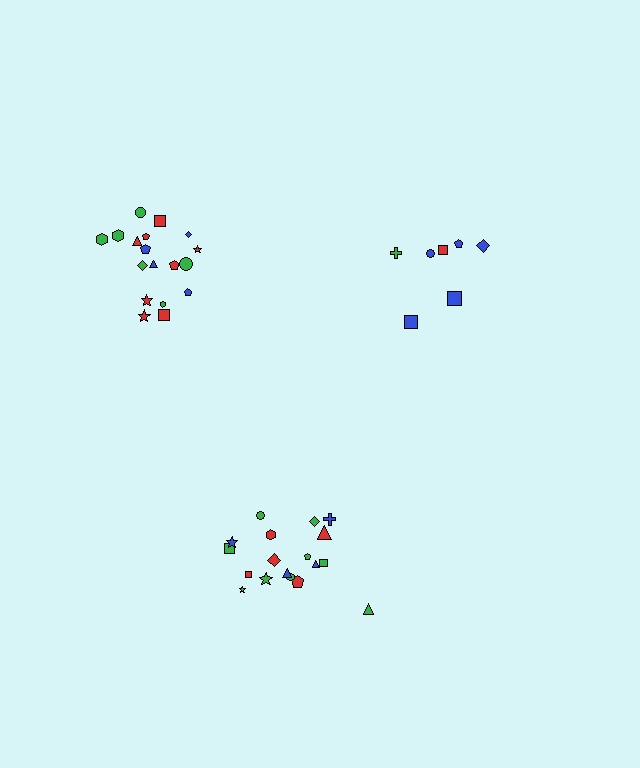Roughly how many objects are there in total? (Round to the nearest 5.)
Roughly 45 objects in total.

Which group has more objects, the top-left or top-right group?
The top-left group.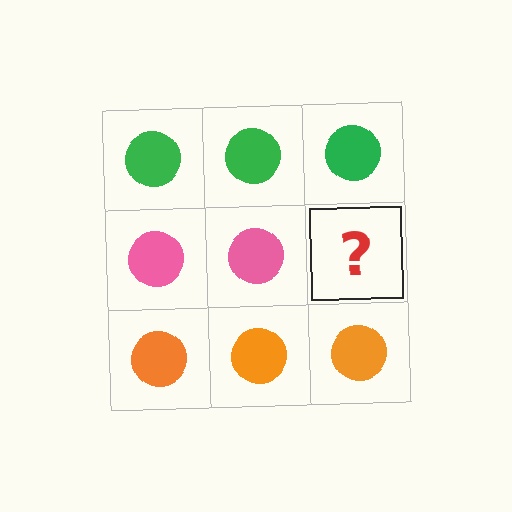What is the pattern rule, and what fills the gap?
The rule is that each row has a consistent color. The gap should be filled with a pink circle.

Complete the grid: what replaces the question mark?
The question mark should be replaced with a pink circle.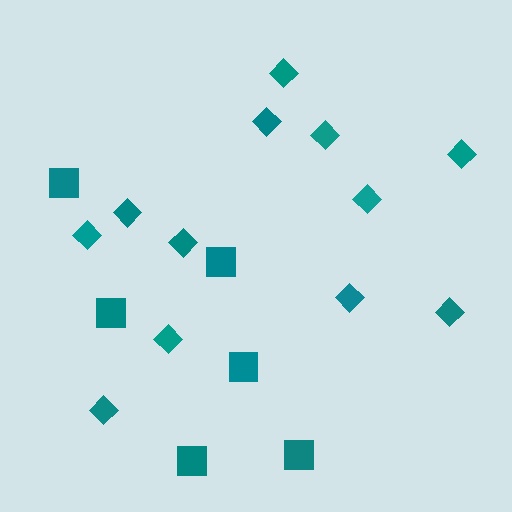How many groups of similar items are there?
There are 2 groups: one group of diamonds (12) and one group of squares (6).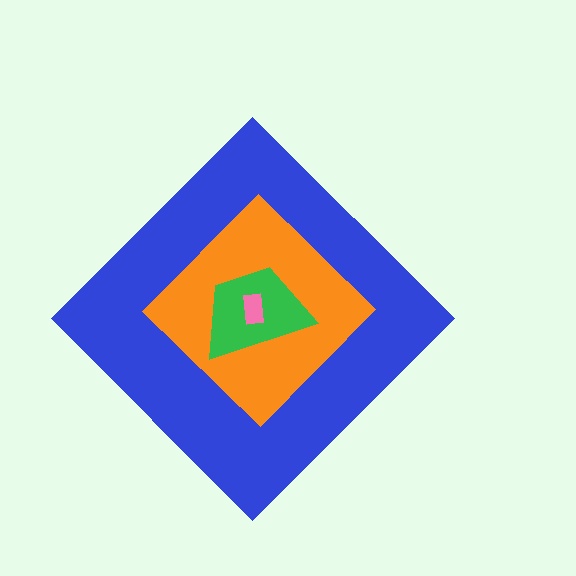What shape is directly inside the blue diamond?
The orange diamond.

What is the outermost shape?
The blue diamond.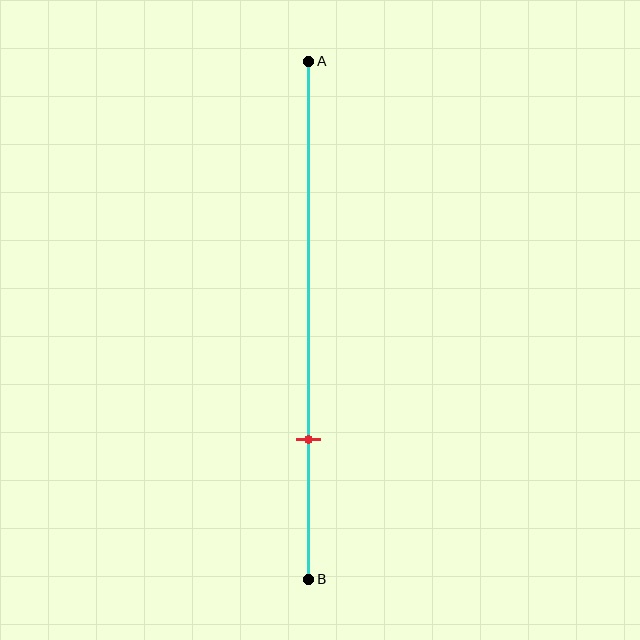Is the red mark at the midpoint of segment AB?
No, the mark is at about 75% from A, not at the 50% midpoint.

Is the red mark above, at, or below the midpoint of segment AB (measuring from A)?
The red mark is below the midpoint of segment AB.